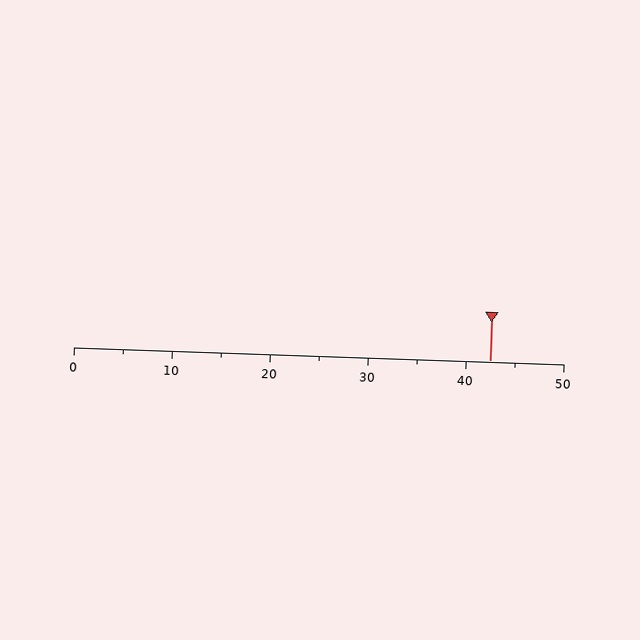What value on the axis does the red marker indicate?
The marker indicates approximately 42.5.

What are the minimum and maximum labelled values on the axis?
The axis runs from 0 to 50.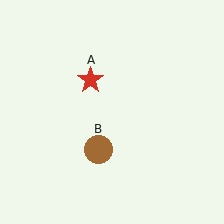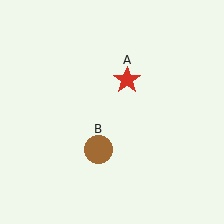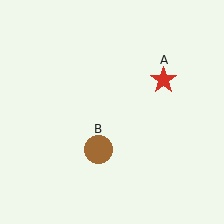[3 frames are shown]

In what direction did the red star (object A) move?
The red star (object A) moved right.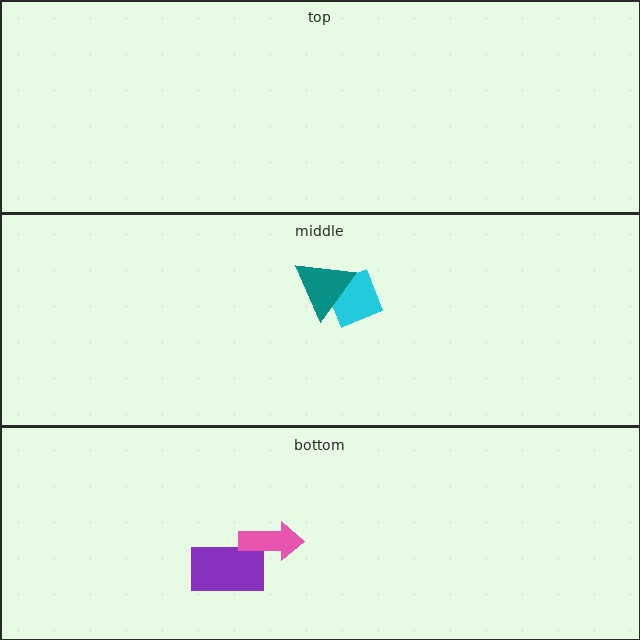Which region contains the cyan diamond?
The middle region.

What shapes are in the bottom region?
The purple rectangle, the pink arrow.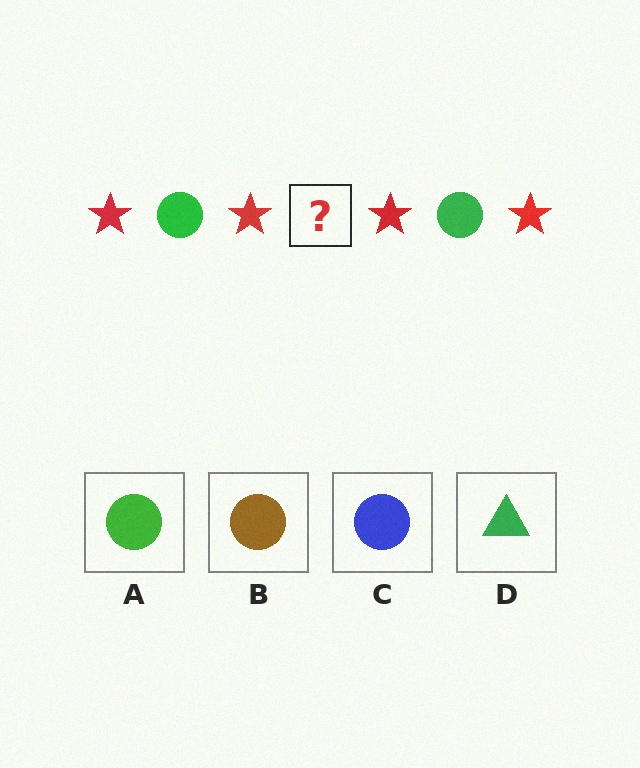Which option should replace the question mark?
Option A.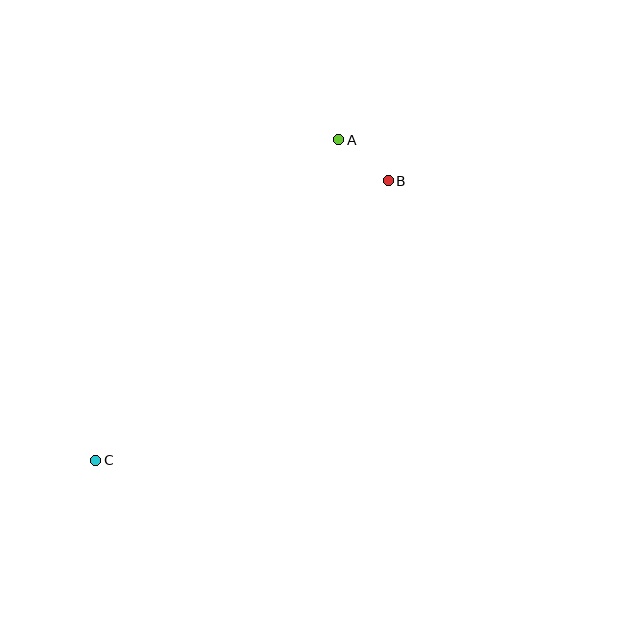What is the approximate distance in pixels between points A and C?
The distance between A and C is approximately 403 pixels.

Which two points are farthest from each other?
Points B and C are farthest from each other.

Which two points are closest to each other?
Points A and B are closest to each other.